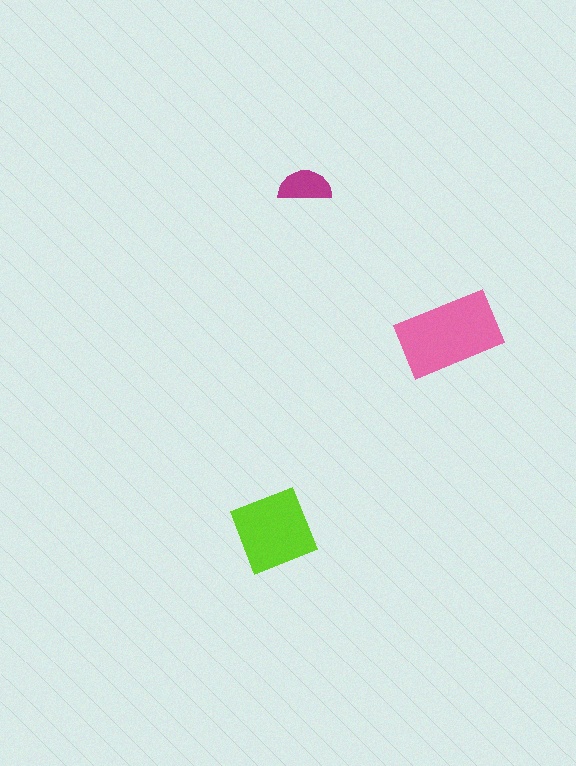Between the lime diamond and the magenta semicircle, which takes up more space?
The lime diamond.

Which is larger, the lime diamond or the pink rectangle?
The pink rectangle.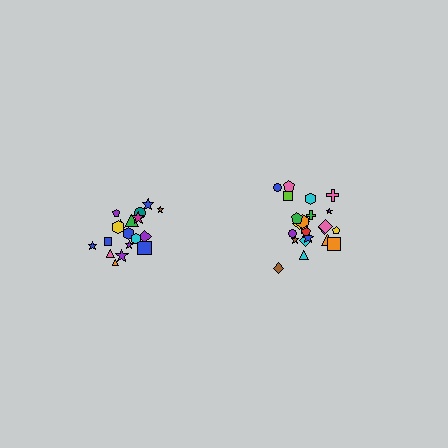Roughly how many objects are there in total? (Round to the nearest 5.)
Roughly 45 objects in total.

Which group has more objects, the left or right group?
The right group.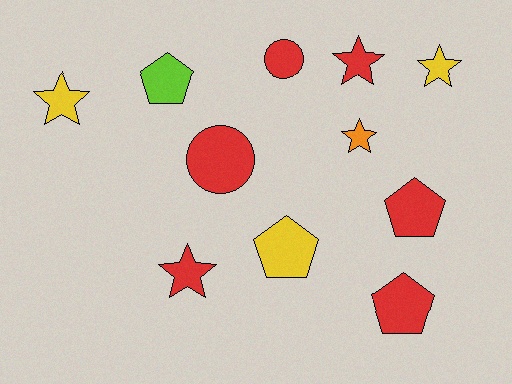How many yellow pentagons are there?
There is 1 yellow pentagon.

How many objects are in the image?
There are 11 objects.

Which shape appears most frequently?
Star, with 5 objects.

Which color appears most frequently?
Red, with 6 objects.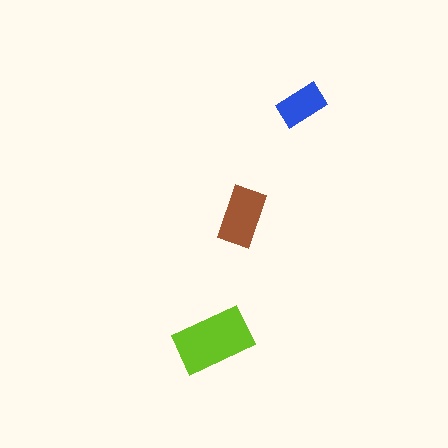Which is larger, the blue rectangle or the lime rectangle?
The lime one.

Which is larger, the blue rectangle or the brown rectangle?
The brown one.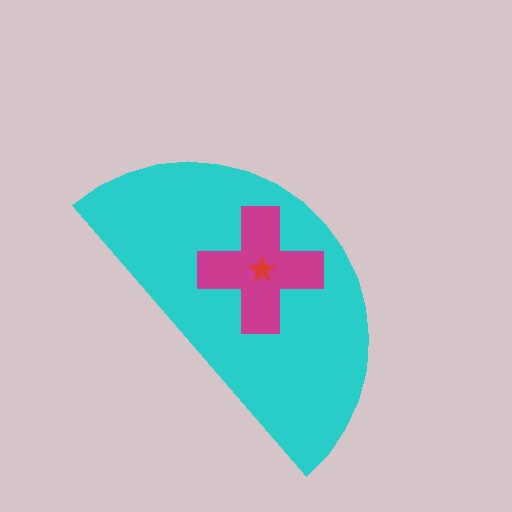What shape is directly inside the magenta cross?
The red star.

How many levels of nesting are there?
3.